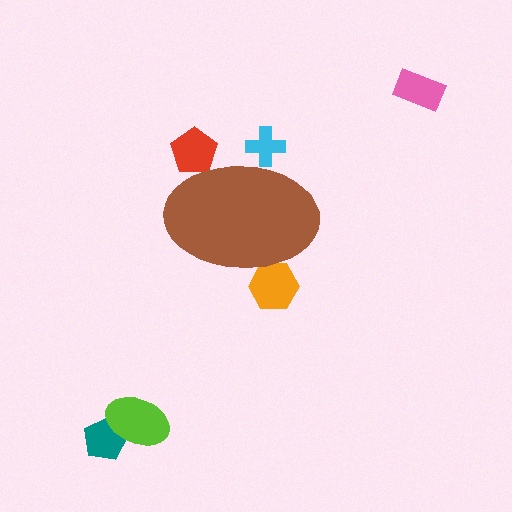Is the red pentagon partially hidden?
Yes, the red pentagon is partially hidden behind the brown ellipse.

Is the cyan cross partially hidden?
Yes, the cyan cross is partially hidden behind the brown ellipse.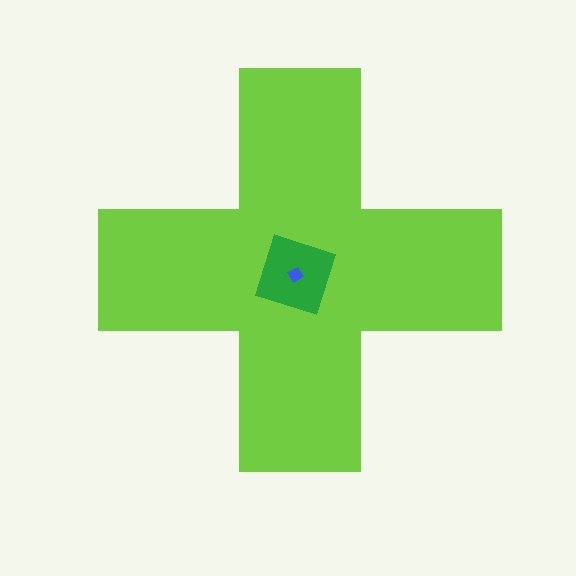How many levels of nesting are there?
3.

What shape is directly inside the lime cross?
The green square.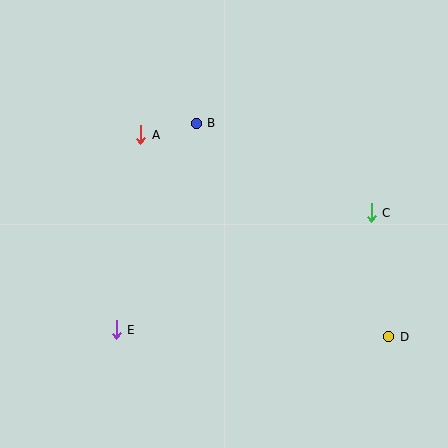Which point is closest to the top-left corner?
Point A is closest to the top-left corner.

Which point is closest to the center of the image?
Point B at (196, 123) is closest to the center.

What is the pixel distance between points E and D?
The distance between E and D is 272 pixels.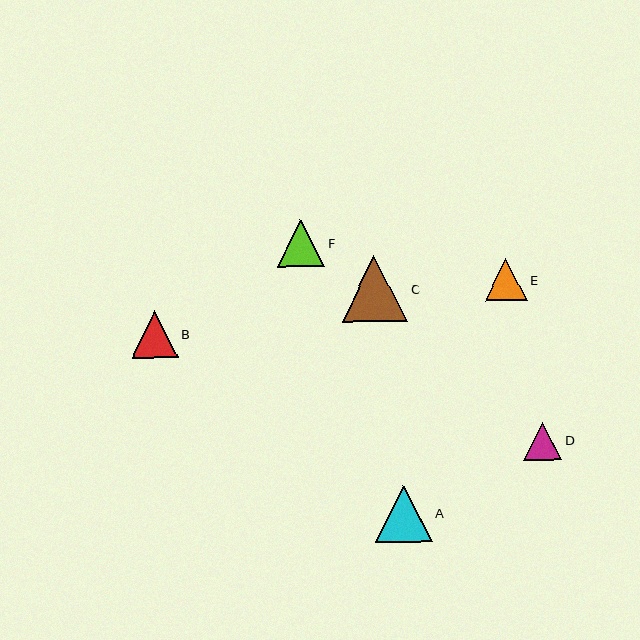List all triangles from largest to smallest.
From largest to smallest: C, A, F, B, E, D.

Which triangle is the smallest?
Triangle D is the smallest with a size of approximately 38 pixels.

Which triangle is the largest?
Triangle C is the largest with a size of approximately 66 pixels.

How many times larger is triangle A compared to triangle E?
Triangle A is approximately 1.4 times the size of triangle E.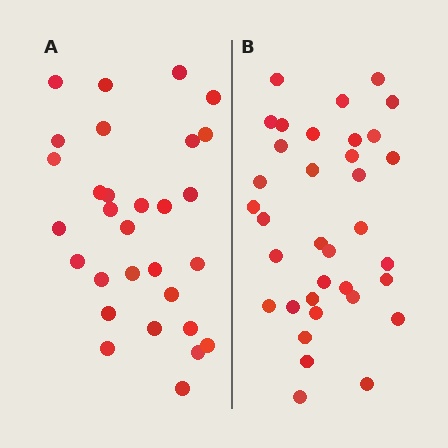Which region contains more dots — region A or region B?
Region B (the right region) has more dots.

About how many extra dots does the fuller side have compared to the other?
Region B has about 5 more dots than region A.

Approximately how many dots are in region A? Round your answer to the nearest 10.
About 30 dots.